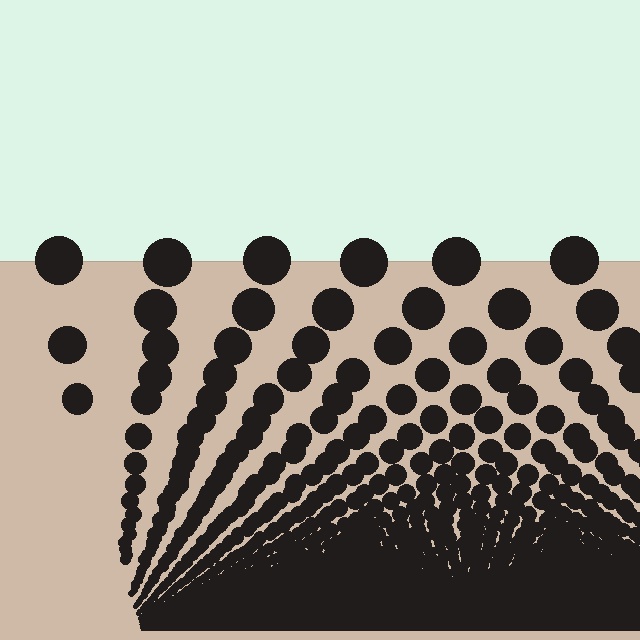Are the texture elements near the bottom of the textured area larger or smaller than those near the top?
Smaller. The gradient is inverted — elements near the bottom are smaller and denser.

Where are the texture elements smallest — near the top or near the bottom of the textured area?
Near the bottom.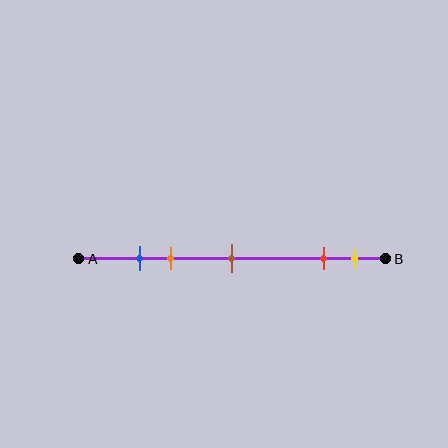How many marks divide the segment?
There are 5 marks dividing the segment.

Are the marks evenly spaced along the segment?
No, the marks are not evenly spaced.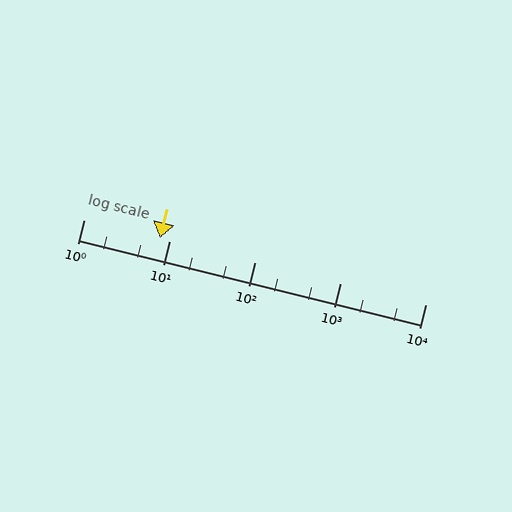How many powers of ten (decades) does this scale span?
The scale spans 4 decades, from 1 to 10000.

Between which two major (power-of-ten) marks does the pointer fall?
The pointer is between 1 and 10.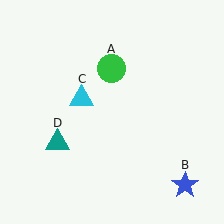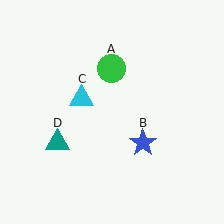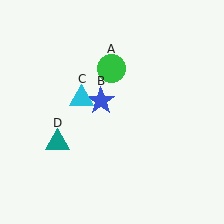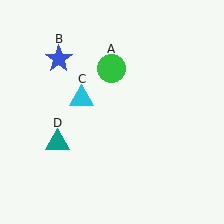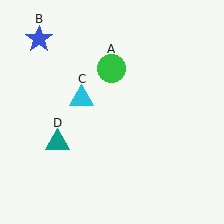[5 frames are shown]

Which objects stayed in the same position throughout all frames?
Green circle (object A) and cyan triangle (object C) and teal triangle (object D) remained stationary.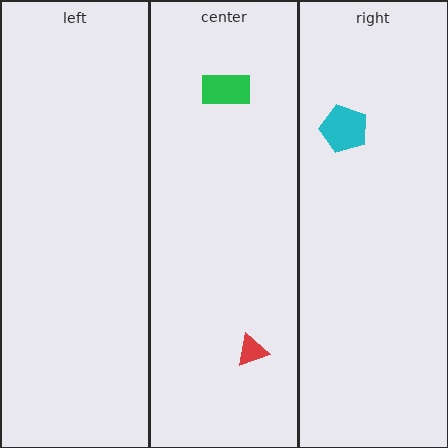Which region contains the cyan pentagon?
The right region.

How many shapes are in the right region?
1.